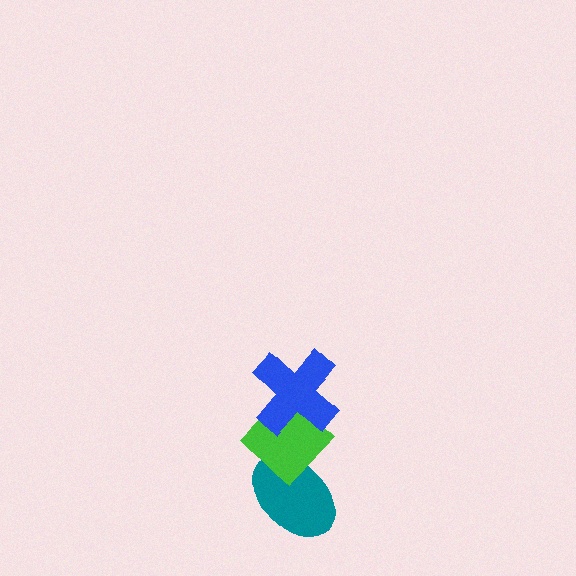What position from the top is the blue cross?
The blue cross is 1st from the top.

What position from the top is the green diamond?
The green diamond is 2nd from the top.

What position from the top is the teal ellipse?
The teal ellipse is 3rd from the top.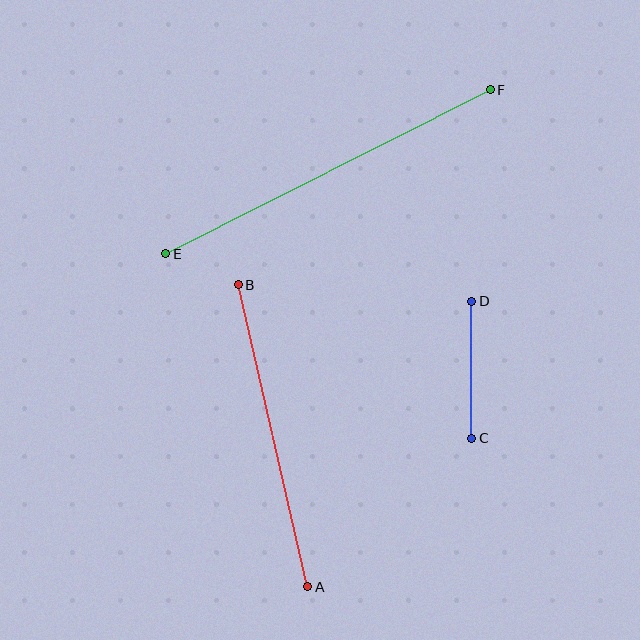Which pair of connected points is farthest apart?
Points E and F are farthest apart.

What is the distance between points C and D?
The distance is approximately 137 pixels.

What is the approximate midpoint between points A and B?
The midpoint is at approximately (273, 436) pixels.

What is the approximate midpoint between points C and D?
The midpoint is at approximately (472, 370) pixels.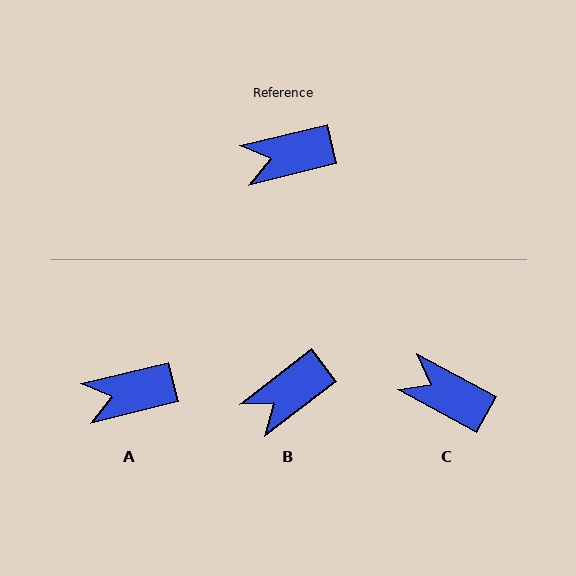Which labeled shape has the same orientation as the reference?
A.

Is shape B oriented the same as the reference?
No, it is off by about 24 degrees.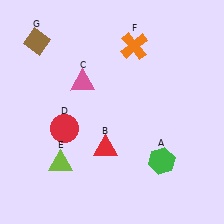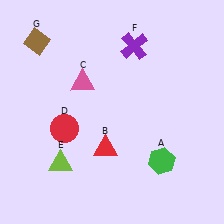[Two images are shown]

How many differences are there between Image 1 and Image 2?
There is 1 difference between the two images.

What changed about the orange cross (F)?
In Image 1, F is orange. In Image 2, it changed to purple.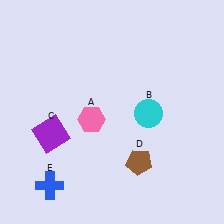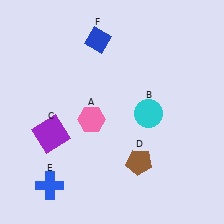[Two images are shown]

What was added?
A blue diamond (F) was added in Image 2.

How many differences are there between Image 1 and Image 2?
There is 1 difference between the two images.